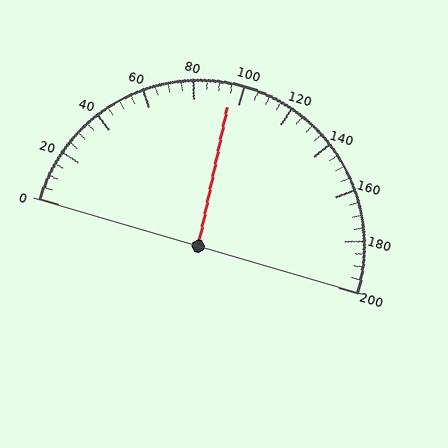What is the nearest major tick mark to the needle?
The nearest major tick mark is 100.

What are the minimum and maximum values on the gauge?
The gauge ranges from 0 to 200.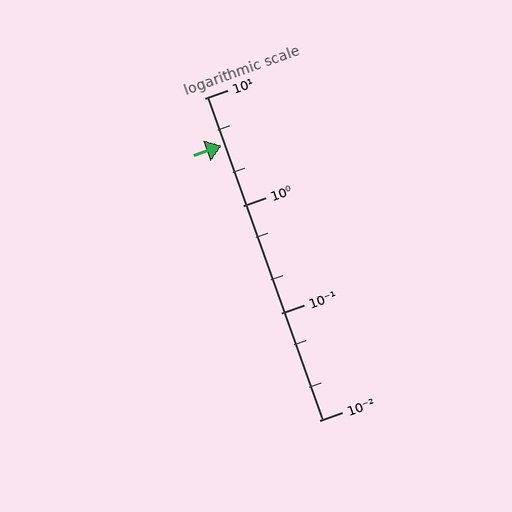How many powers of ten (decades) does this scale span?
The scale spans 3 decades, from 0.01 to 10.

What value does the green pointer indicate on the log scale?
The pointer indicates approximately 3.6.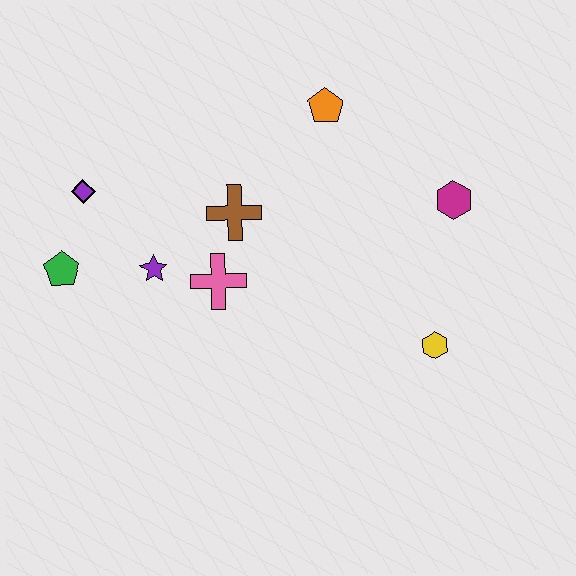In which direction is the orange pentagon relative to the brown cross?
The orange pentagon is above the brown cross.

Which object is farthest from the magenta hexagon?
The green pentagon is farthest from the magenta hexagon.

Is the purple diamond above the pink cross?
Yes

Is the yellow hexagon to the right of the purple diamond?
Yes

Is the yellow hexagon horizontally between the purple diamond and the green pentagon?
No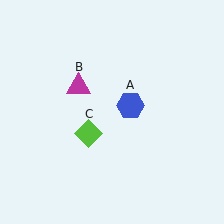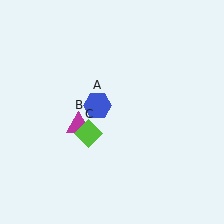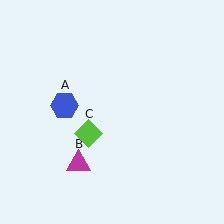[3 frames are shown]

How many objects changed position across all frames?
2 objects changed position: blue hexagon (object A), magenta triangle (object B).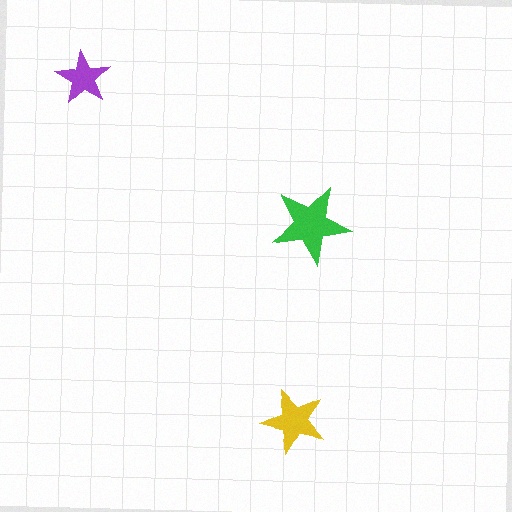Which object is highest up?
The purple star is topmost.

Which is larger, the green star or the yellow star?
The green one.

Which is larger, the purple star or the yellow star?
The yellow one.